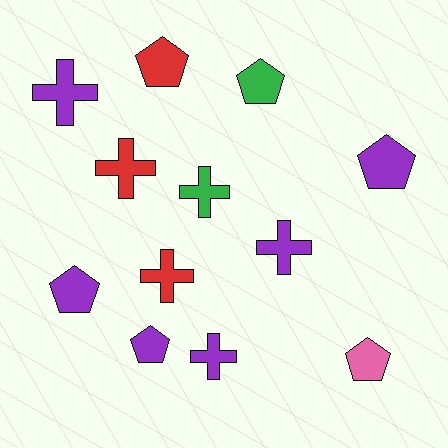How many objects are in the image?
There are 12 objects.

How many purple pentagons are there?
There are 3 purple pentagons.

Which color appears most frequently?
Purple, with 6 objects.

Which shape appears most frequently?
Pentagon, with 6 objects.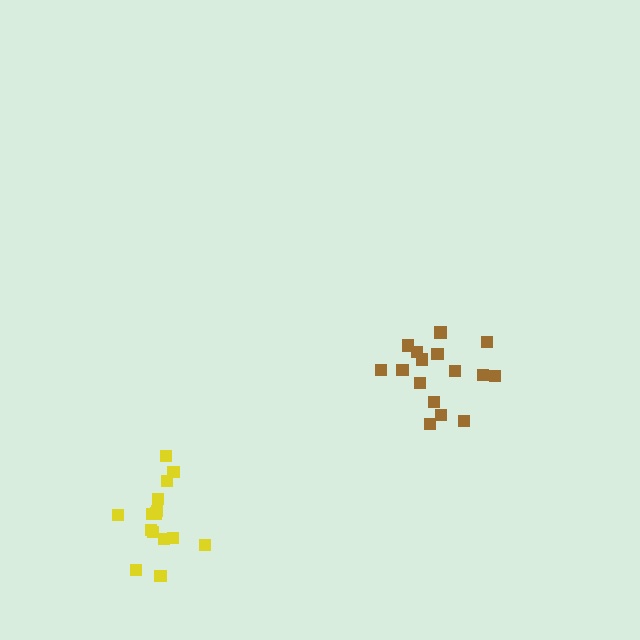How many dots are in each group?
Group 1: 16 dots, Group 2: 15 dots (31 total).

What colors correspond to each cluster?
The clusters are colored: brown, yellow.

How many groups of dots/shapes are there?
There are 2 groups.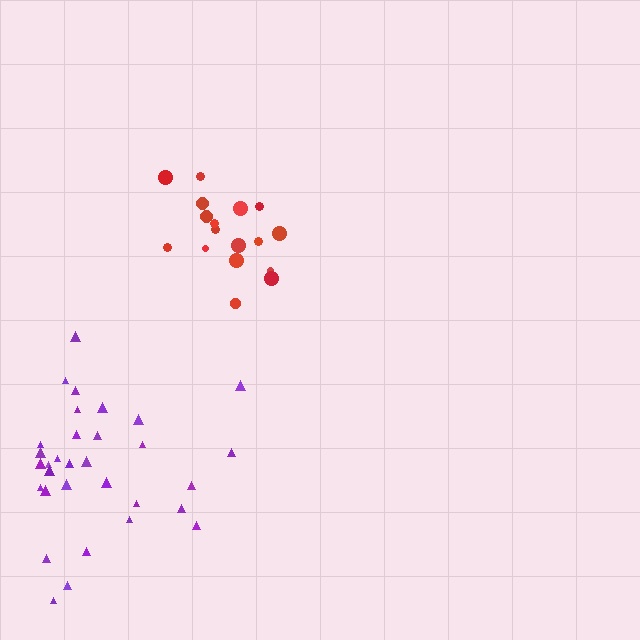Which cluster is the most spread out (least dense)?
Red.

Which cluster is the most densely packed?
Purple.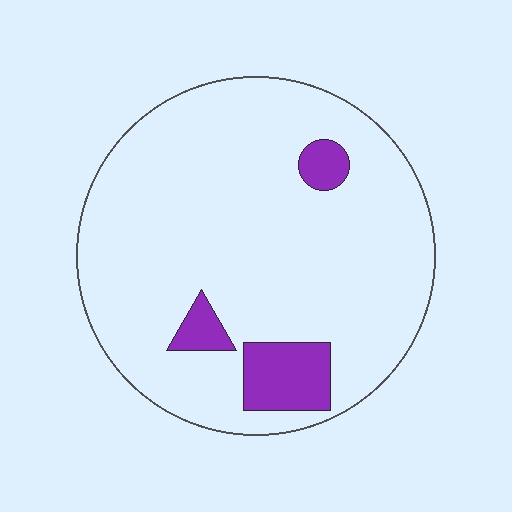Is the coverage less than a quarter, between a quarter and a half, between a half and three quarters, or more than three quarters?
Less than a quarter.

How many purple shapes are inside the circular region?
3.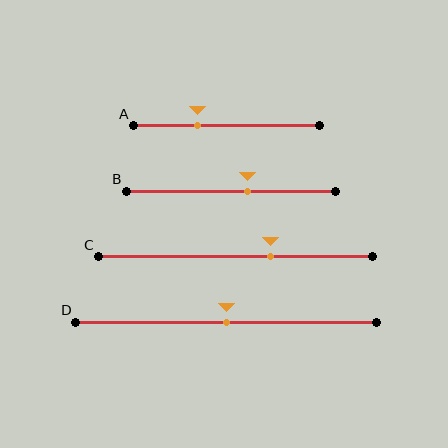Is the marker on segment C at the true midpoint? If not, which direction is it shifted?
No, the marker on segment C is shifted to the right by about 13% of the segment length.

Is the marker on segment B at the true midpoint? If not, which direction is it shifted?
No, the marker on segment B is shifted to the right by about 8% of the segment length.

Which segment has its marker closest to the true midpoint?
Segment D has its marker closest to the true midpoint.